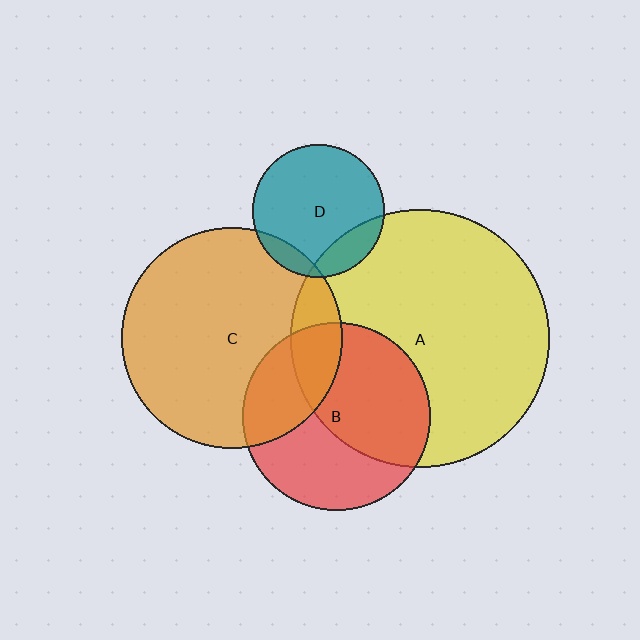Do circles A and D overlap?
Yes.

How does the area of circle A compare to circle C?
Approximately 1.4 times.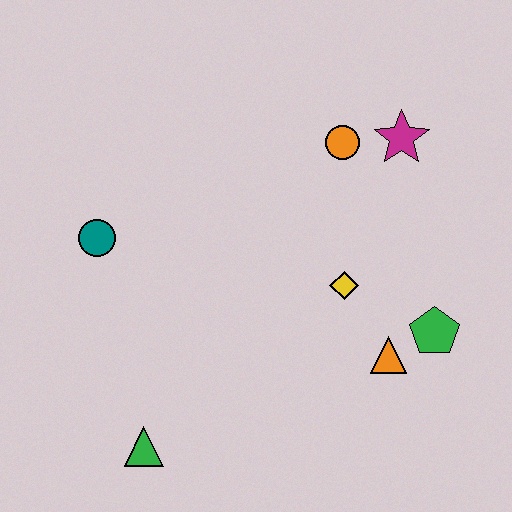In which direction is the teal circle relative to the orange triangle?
The teal circle is to the left of the orange triangle.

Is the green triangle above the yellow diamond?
No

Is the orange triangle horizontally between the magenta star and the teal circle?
Yes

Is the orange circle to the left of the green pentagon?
Yes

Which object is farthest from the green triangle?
The magenta star is farthest from the green triangle.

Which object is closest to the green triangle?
The teal circle is closest to the green triangle.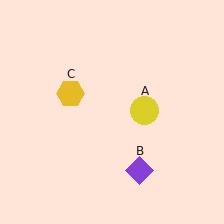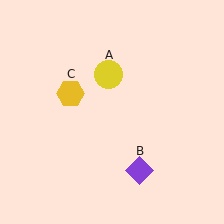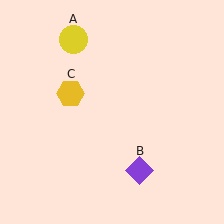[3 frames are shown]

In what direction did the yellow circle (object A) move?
The yellow circle (object A) moved up and to the left.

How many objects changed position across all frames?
1 object changed position: yellow circle (object A).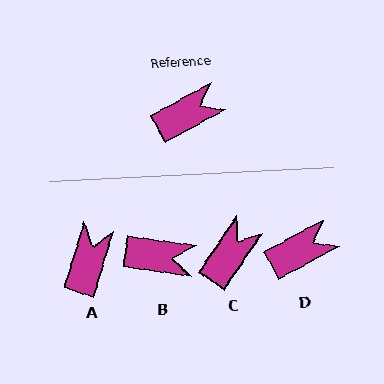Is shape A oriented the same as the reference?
No, it is off by about 45 degrees.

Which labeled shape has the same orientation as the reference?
D.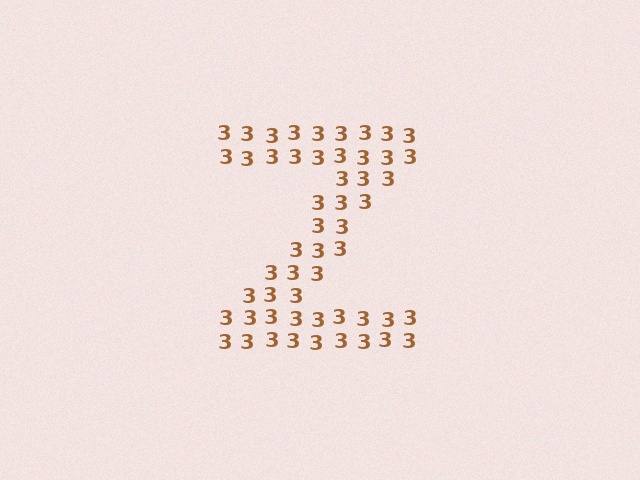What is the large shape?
The large shape is the letter Z.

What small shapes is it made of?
It is made of small digit 3's.